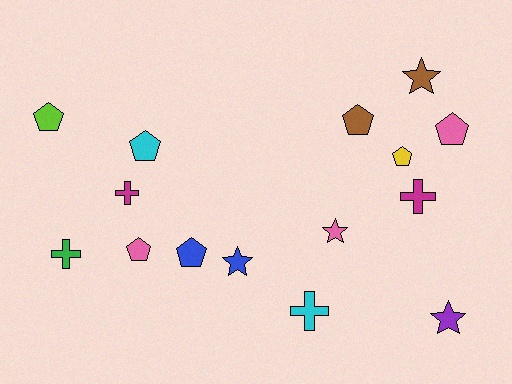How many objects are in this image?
There are 15 objects.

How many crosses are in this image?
There are 4 crosses.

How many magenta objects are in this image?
There are 2 magenta objects.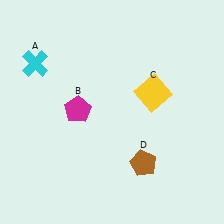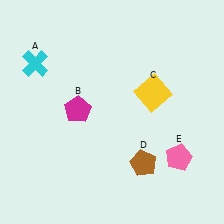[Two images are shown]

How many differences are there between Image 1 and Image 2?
There is 1 difference between the two images.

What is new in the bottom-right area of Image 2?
A pink pentagon (E) was added in the bottom-right area of Image 2.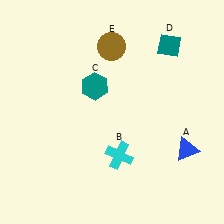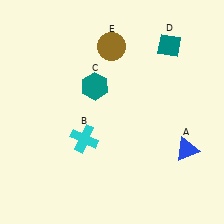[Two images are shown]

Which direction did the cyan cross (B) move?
The cyan cross (B) moved left.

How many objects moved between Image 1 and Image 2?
1 object moved between the two images.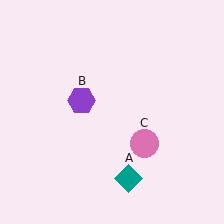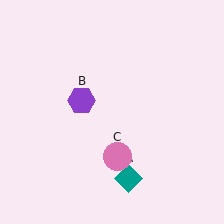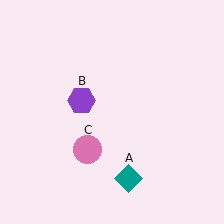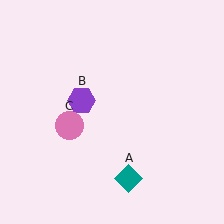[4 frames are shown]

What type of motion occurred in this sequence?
The pink circle (object C) rotated clockwise around the center of the scene.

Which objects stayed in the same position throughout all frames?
Teal diamond (object A) and purple hexagon (object B) remained stationary.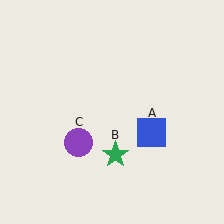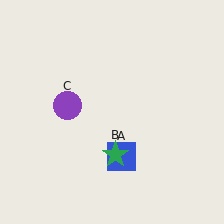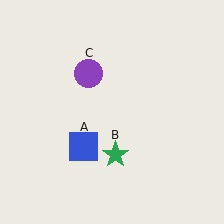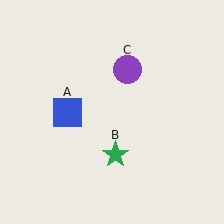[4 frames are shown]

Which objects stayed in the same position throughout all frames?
Green star (object B) remained stationary.